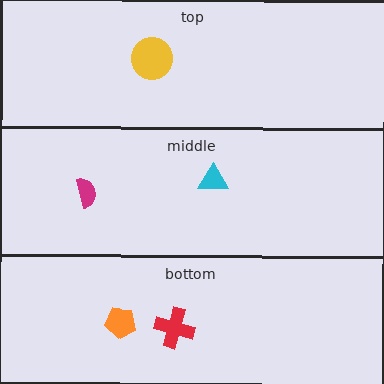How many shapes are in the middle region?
2.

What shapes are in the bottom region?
The orange pentagon, the red cross.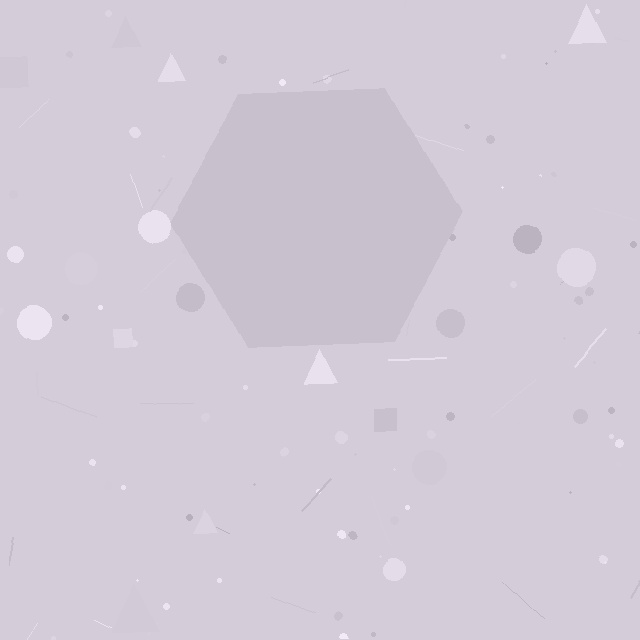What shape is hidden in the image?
A hexagon is hidden in the image.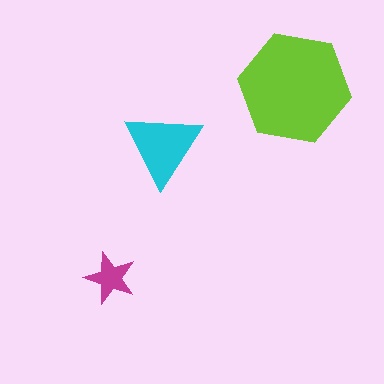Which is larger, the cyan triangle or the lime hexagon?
The lime hexagon.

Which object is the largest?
The lime hexagon.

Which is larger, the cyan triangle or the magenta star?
The cyan triangle.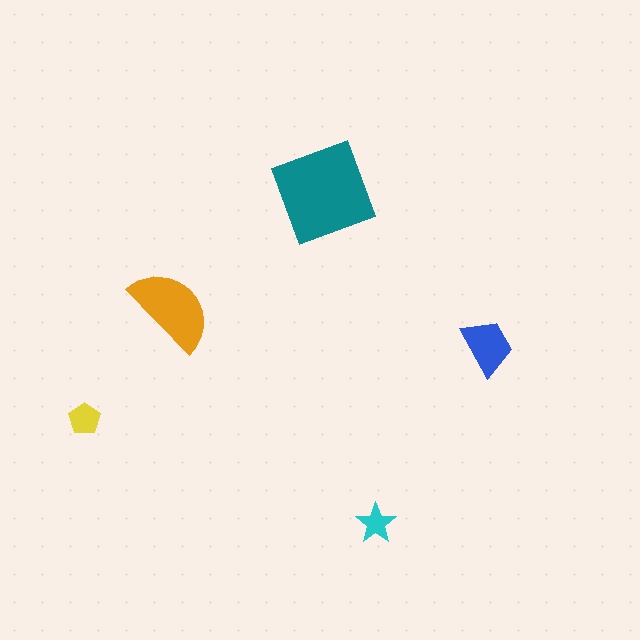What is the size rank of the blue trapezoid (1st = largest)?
3rd.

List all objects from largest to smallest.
The teal diamond, the orange semicircle, the blue trapezoid, the yellow pentagon, the cyan star.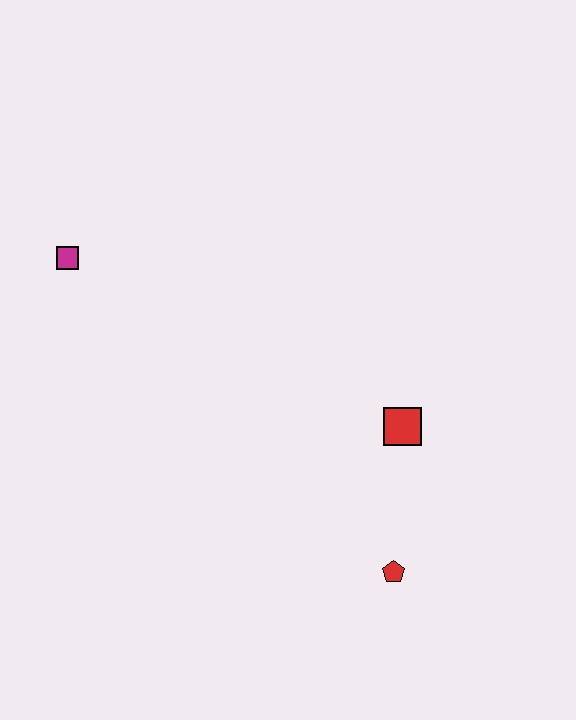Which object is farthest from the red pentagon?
The magenta square is farthest from the red pentagon.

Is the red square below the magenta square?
Yes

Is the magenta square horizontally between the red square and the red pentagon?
No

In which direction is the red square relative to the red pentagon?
The red square is above the red pentagon.